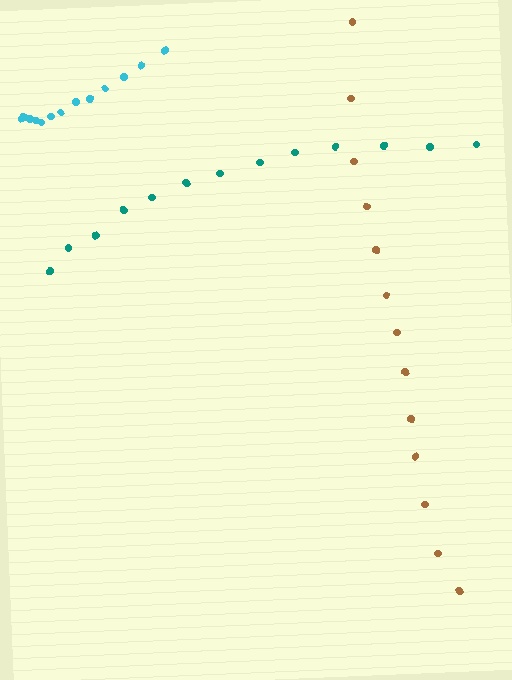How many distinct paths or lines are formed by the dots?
There are 3 distinct paths.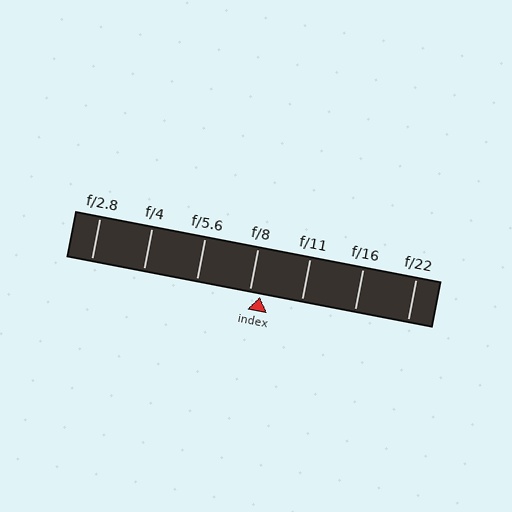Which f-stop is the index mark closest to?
The index mark is closest to f/8.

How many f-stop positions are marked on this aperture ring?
There are 7 f-stop positions marked.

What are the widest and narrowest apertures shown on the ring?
The widest aperture shown is f/2.8 and the narrowest is f/22.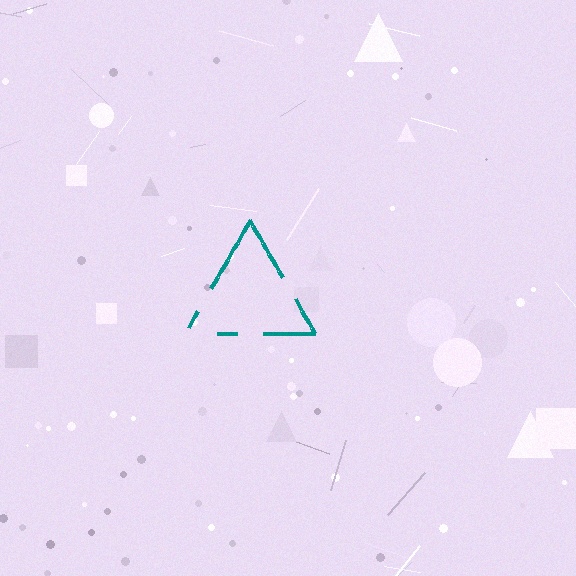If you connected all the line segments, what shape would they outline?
They would outline a triangle.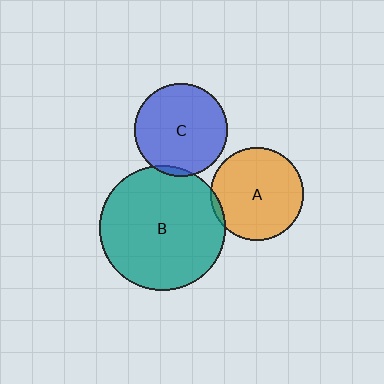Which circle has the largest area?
Circle B (teal).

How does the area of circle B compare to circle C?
Approximately 1.8 times.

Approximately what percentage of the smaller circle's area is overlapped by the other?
Approximately 5%.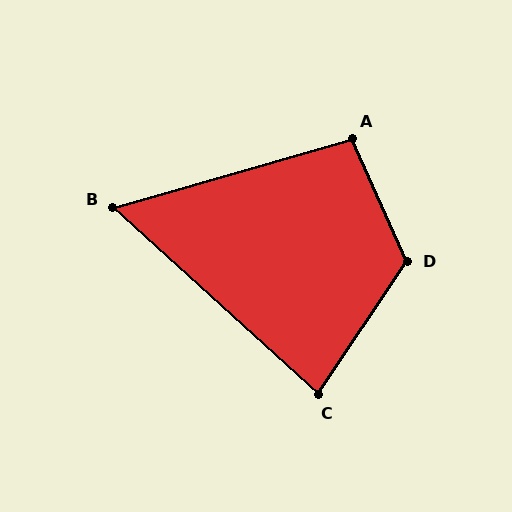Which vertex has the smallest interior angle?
B, at approximately 58 degrees.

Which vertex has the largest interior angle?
D, at approximately 122 degrees.